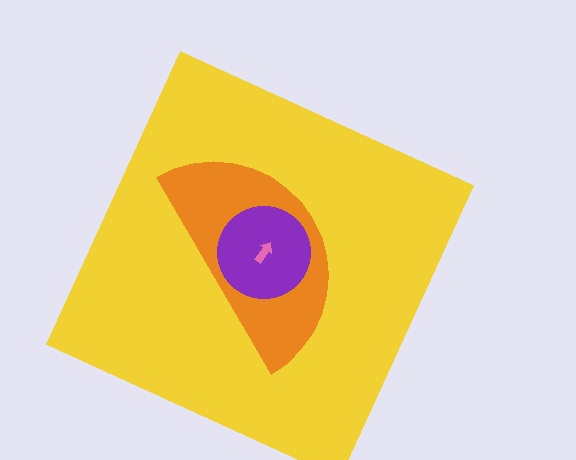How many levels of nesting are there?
4.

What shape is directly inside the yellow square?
The orange semicircle.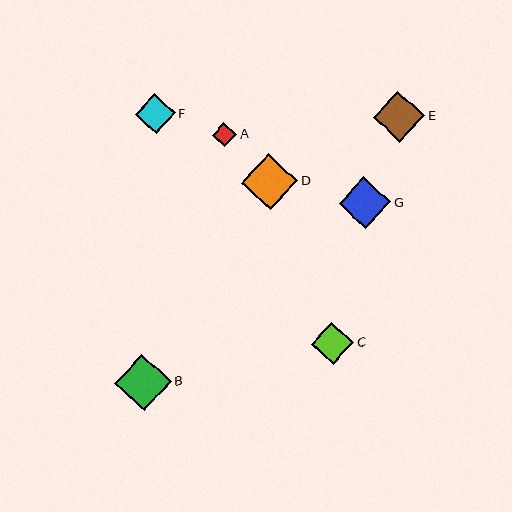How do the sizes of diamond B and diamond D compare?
Diamond B and diamond D are approximately the same size.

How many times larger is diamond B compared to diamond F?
Diamond B is approximately 1.4 times the size of diamond F.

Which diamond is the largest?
Diamond B is the largest with a size of approximately 57 pixels.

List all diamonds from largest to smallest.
From largest to smallest: B, D, G, E, C, F, A.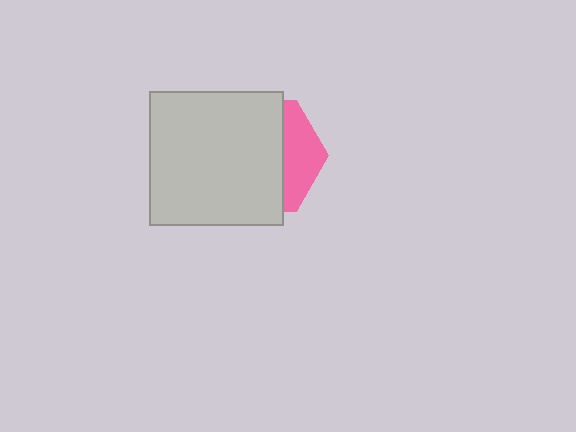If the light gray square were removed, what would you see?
You would see the complete pink hexagon.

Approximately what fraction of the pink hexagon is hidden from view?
Roughly 70% of the pink hexagon is hidden behind the light gray square.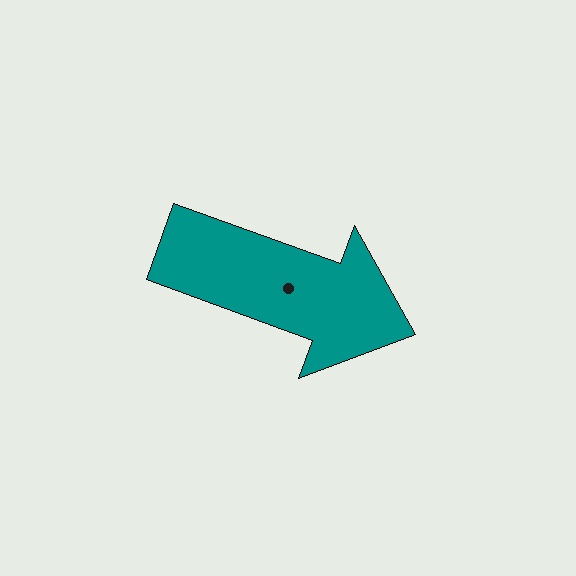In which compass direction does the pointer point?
East.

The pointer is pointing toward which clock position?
Roughly 4 o'clock.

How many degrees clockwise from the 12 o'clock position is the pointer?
Approximately 110 degrees.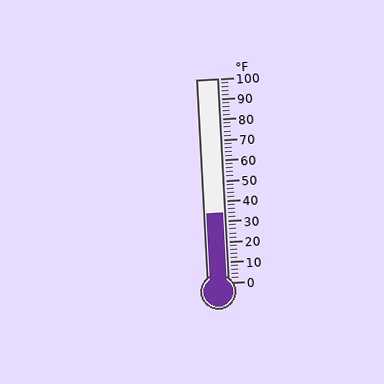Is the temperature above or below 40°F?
The temperature is below 40°F.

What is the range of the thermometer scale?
The thermometer scale ranges from 0°F to 100°F.